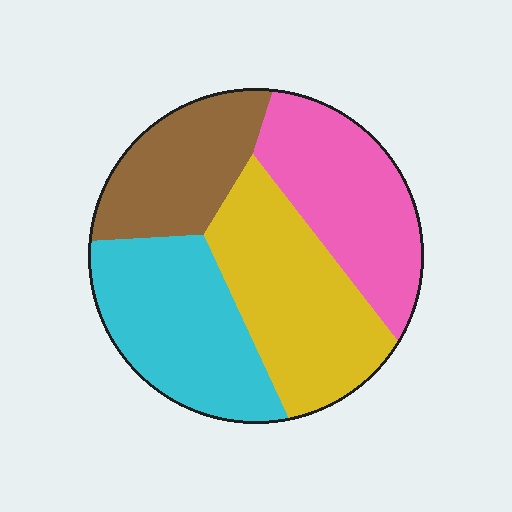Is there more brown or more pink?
Pink.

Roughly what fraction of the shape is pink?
Pink covers about 25% of the shape.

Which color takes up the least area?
Brown, at roughly 20%.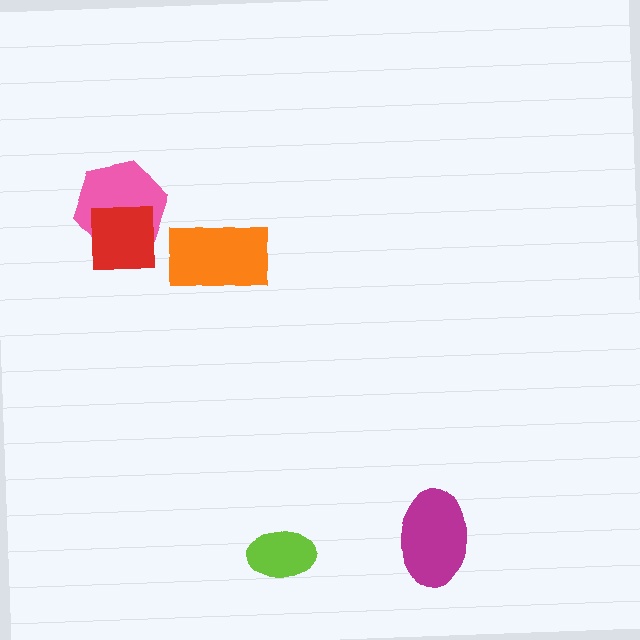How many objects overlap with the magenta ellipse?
0 objects overlap with the magenta ellipse.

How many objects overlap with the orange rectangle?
0 objects overlap with the orange rectangle.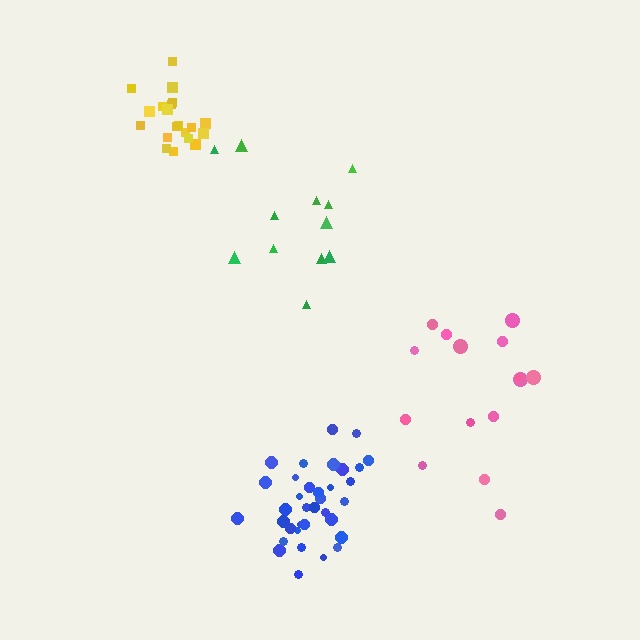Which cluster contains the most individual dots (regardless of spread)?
Blue (35).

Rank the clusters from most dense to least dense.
yellow, blue, pink, green.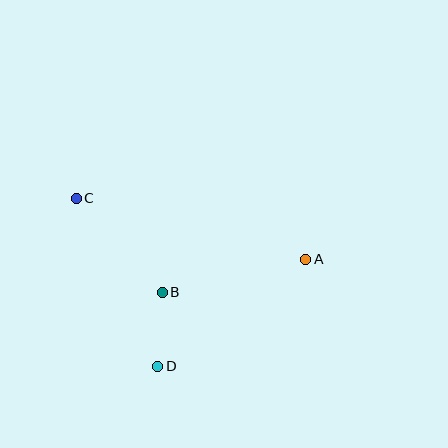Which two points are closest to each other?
Points B and D are closest to each other.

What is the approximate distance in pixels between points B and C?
The distance between B and C is approximately 128 pixels.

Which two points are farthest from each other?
Points A and C are farthest from each other.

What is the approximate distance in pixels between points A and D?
The distance between A and D is approximately 183 pixels.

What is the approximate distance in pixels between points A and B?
The distance between A and B is approximately 147 pixels.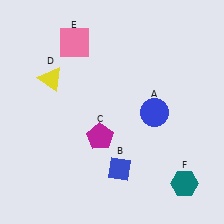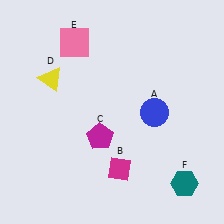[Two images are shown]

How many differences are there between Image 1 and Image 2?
There is 1 difference between the two images.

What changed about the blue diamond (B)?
In Image 1, B is blue. In Image 2, it changed to magenta.